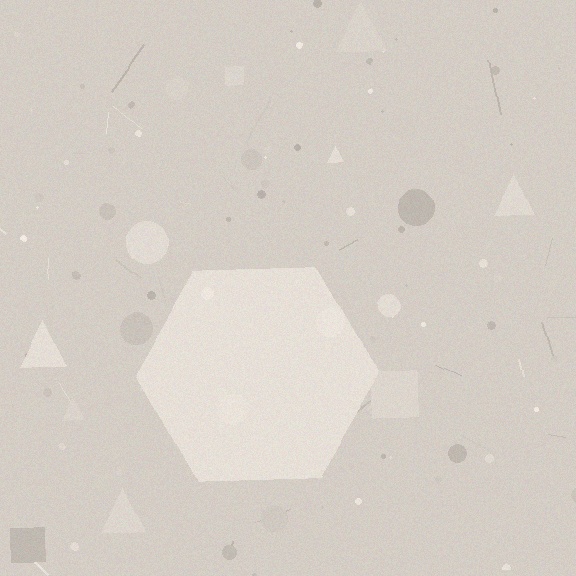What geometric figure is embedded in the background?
A hexagon is embedded in the background.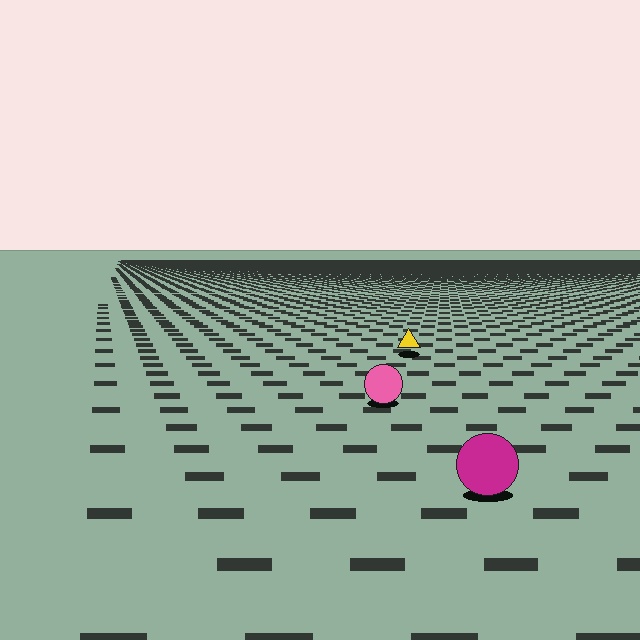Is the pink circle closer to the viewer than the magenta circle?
No. The magenta circle is closer — you can tell from the texture gradient: the ground texture is coarser near it.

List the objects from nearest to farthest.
From nearest to farthest: the magenta circle, the pink circle, the yellow triangle.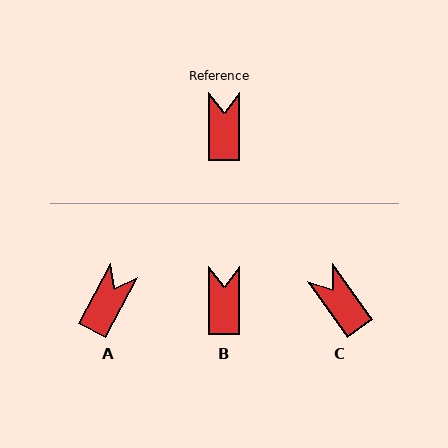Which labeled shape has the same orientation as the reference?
B.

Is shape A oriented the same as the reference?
No, it is off by about 27 degrees.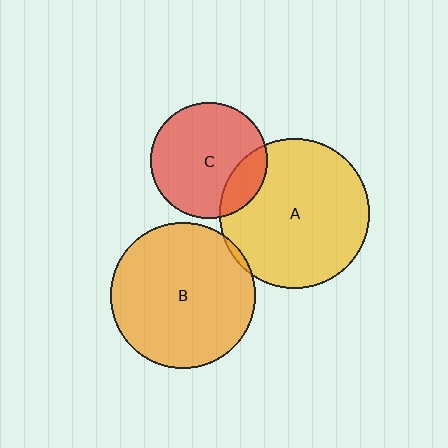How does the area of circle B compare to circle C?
Approximately 1.6 times.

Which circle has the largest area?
Circle A (yellow).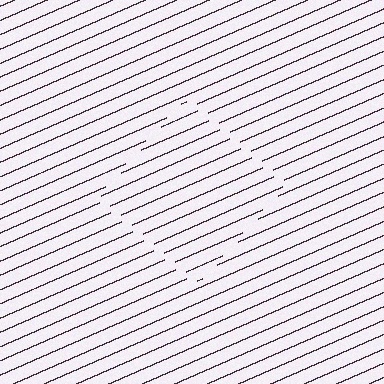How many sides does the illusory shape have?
4 sides — the line-ends trace a square.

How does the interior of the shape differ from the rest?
The interior of the shape contains the same grating, shifted by half a period — the contour is defined by the phase discontinuity where line-ends from the inner and outer gratings abut.